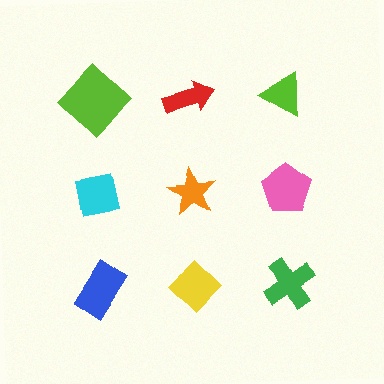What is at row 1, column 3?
A lime triangle.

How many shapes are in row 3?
3 shapes.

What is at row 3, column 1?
A blue rectangle.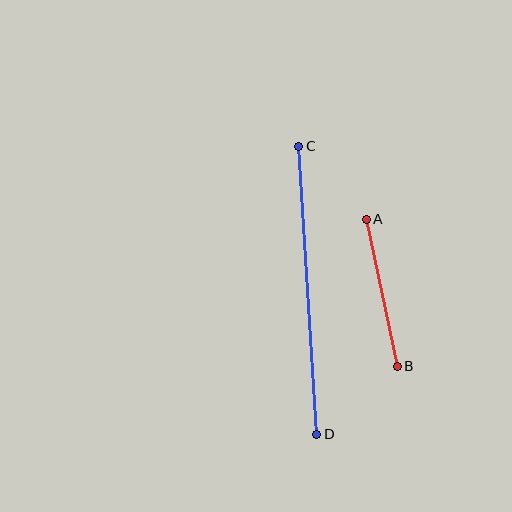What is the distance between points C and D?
The distance is approximately 289 pixels.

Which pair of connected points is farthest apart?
Points C and D are farthest apart.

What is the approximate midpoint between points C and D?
The midpoint is at approximately (308, 290) pixels.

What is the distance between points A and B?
The distance is approximately 150 pixels.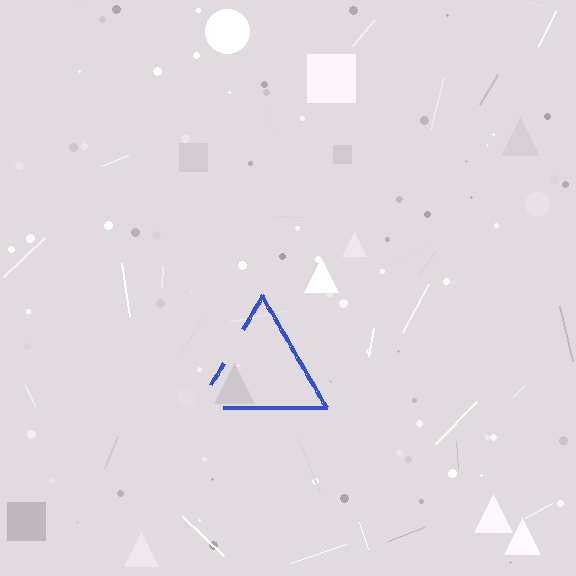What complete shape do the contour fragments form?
The contour fragments form a triangle.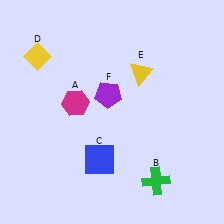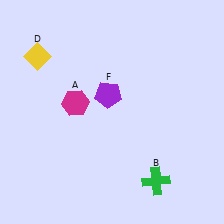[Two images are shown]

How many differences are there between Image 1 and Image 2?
There are 2 differences between the two images.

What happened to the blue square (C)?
The blue square (C) was removed in Image 2. It was in the bottom-left area of Image 1.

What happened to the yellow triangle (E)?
The yellow triangle (E) was removed in Image 2. It was in the top-right area of Image 1.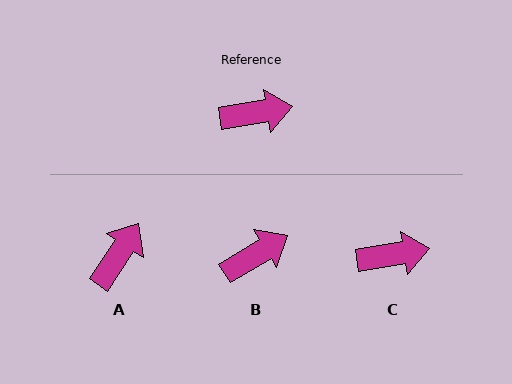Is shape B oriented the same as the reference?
No, it is off by about 22 degrees.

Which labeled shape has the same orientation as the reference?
C.